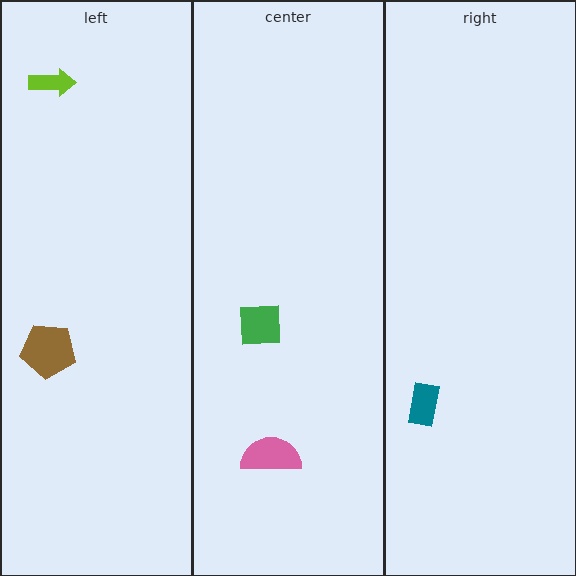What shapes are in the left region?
The lime arrow, the brown pentagon.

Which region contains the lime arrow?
The left region.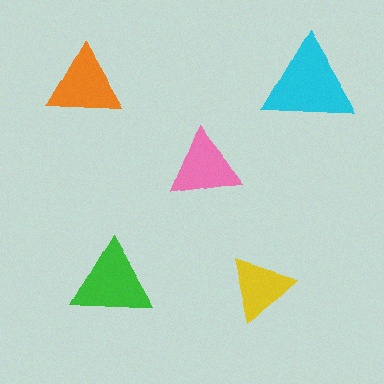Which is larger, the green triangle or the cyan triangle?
The cyan one.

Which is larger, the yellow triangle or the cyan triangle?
The cyan one.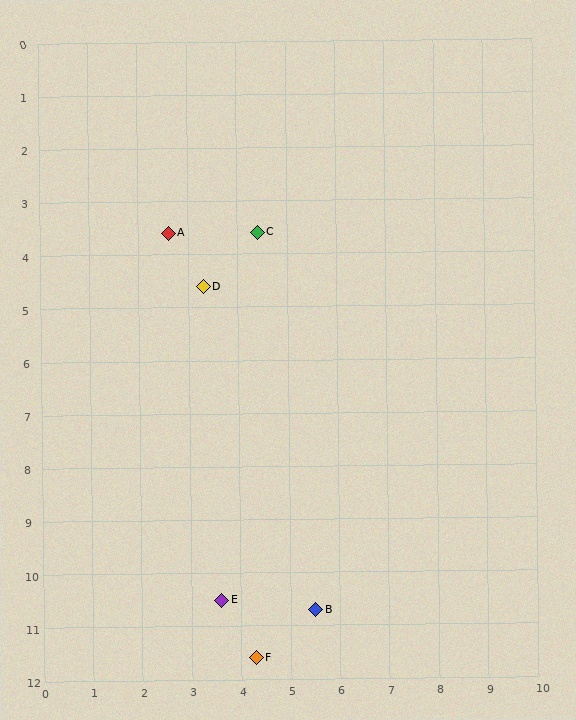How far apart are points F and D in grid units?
Points F and D are about 7.1 grid units apart.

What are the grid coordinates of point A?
Point A is at approximately (2.6, 3.6).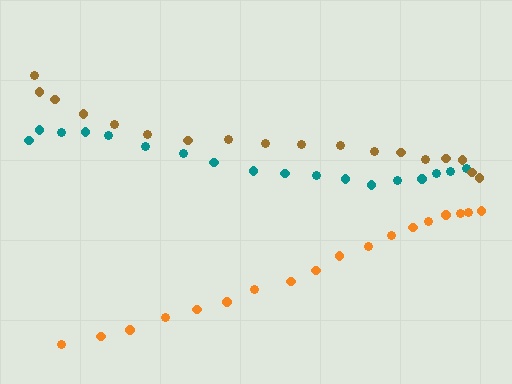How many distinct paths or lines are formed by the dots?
There are 3 distinct paths.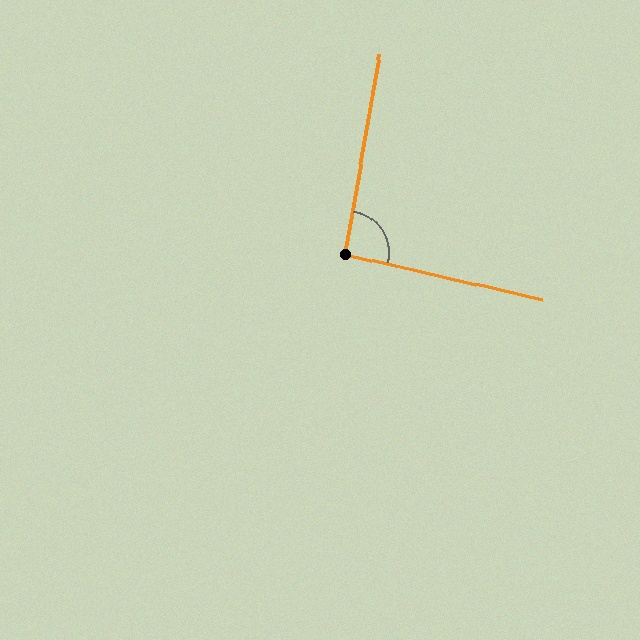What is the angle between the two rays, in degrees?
Approximately 93 degrees.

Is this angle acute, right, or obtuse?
It is approximately a right angle.